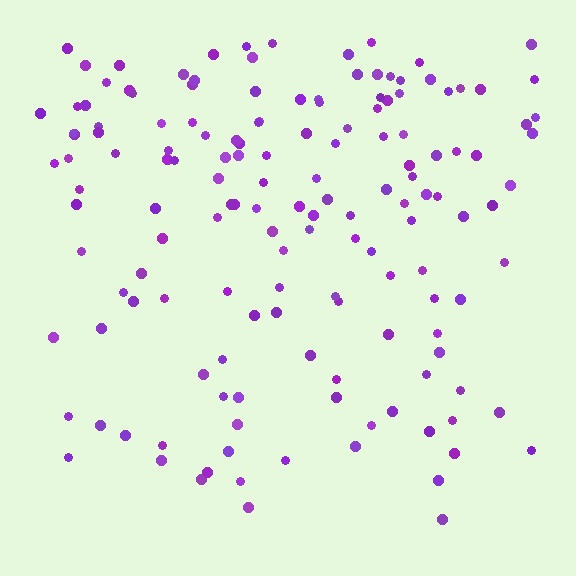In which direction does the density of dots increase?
From bottom to top, with the top side densest.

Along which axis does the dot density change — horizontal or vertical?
Vertical.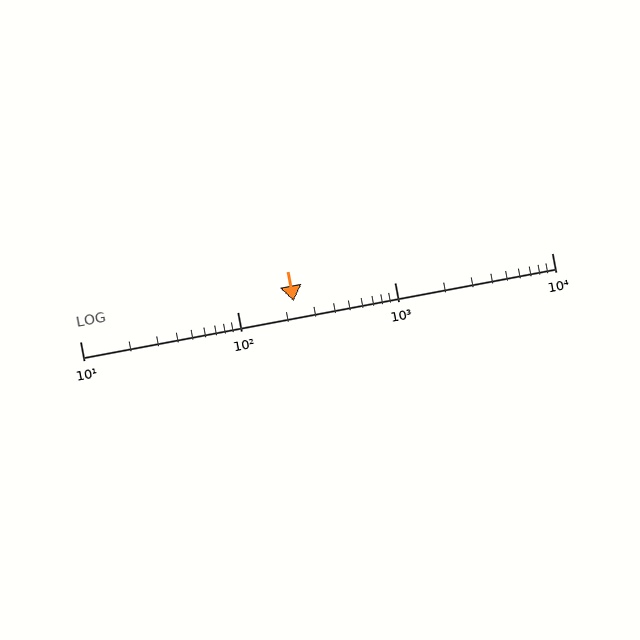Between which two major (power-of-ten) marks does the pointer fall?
The pointer is between 100 and 1000.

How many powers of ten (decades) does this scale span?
The scale spans 3 decades, from 10 to 10000.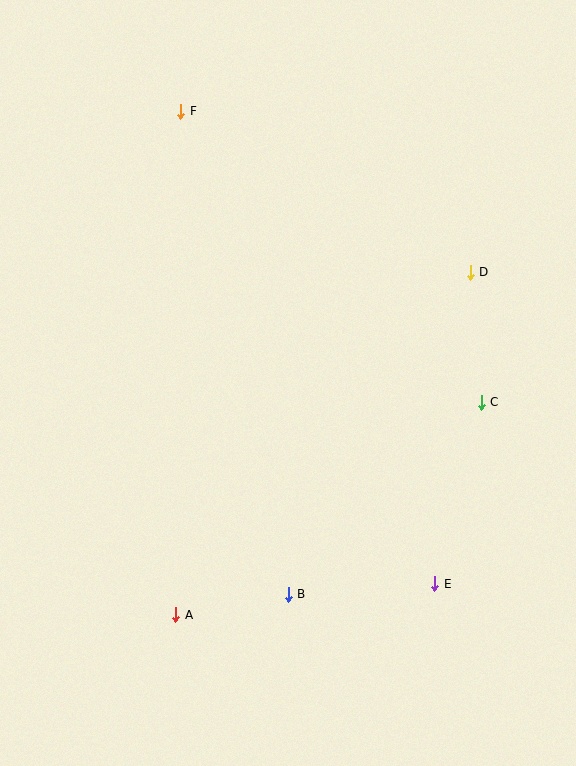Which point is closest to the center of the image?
Point C at (481, 402) is closest to the center.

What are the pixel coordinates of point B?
Point B is at (288, 594).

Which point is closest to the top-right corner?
Point D is closest to the top-right corner.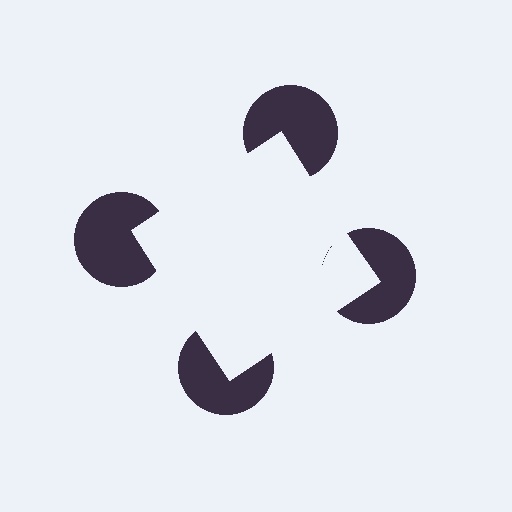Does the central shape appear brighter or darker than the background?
It typically appears slightly brighter than the background, even though no actual brightness change is drawn.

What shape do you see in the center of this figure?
An illusory square — its edges are inferred from the aligned wedge cuts in the pac-man discs, not physically drawn.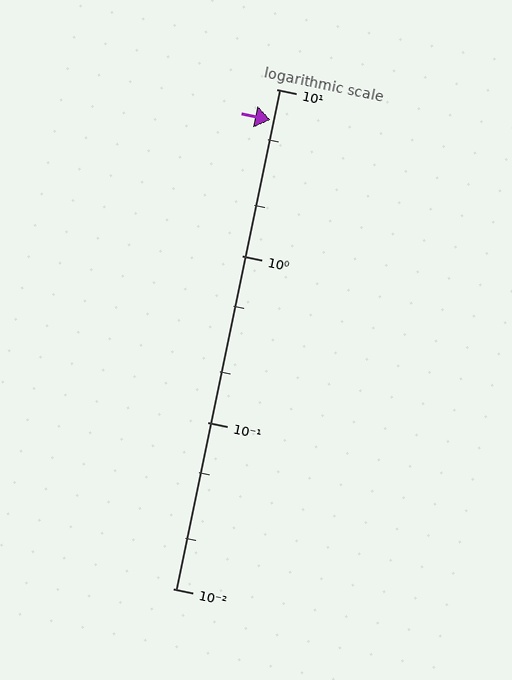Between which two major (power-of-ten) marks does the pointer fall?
The pointer is between 1 and 10.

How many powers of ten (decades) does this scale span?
The scale spans 3 decades, from 0.01 to 10.